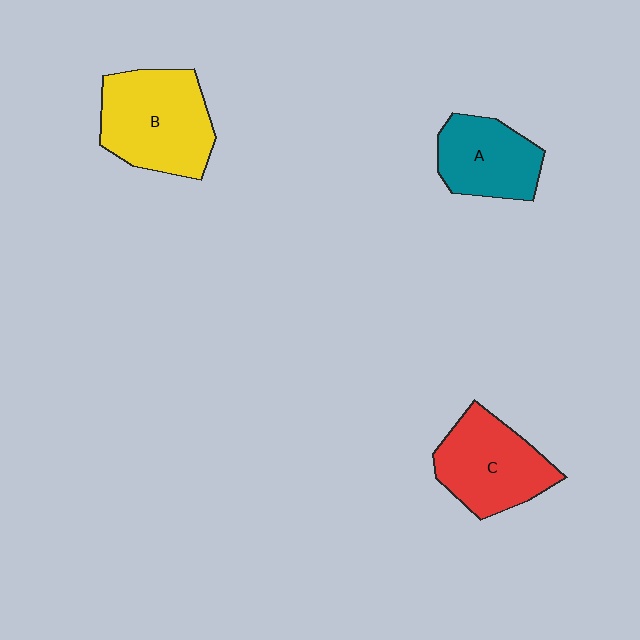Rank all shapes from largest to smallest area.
From largest to smallest: B (yellow), C (red), A (teal).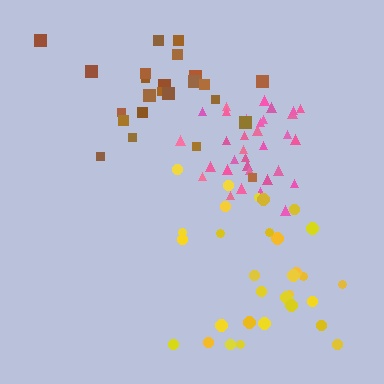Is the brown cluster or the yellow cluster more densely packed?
Brown.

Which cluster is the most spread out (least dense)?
Yellow.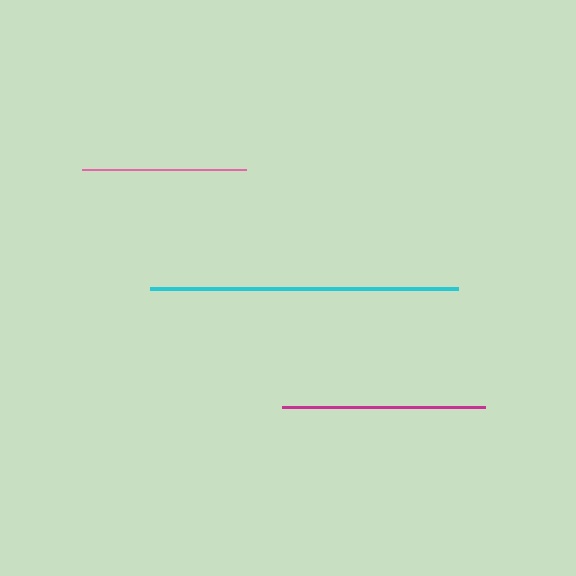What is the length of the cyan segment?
The cyan segment is approximately 308 pixels long.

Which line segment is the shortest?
The pink line is the shortest at approximately 163 pixels.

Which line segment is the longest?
The cyan line is the longest at approximately 308 pixels.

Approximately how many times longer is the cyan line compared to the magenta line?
The cyan line is approximately 1.5 times the length of the magenta line.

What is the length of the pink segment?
The pink segment is approximately 163 pixels long.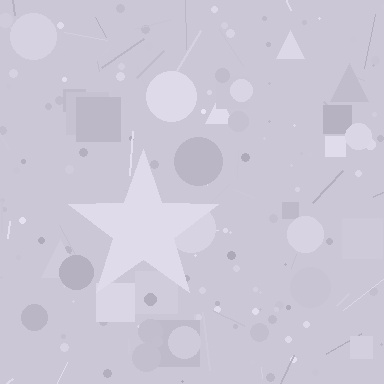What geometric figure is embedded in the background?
A star is embedded in the background.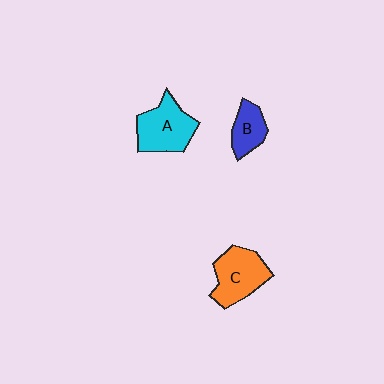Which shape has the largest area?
Shape A (cyan).